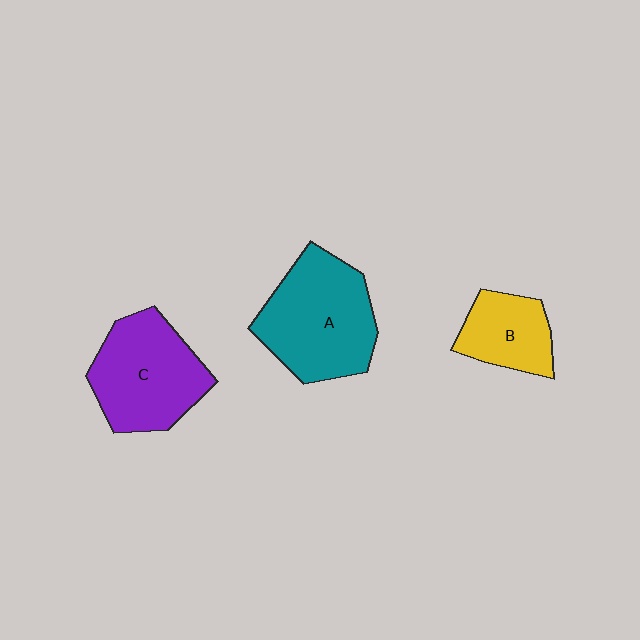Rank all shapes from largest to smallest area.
From largest to smallest: A (teal), C (purple), B (yellow).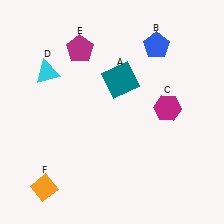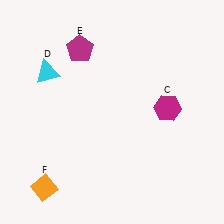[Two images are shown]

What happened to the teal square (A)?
The teal square (A) was removed in Image 2. It was in the top-right area of Image 1.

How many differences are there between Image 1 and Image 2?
There are 2 differences between the two images.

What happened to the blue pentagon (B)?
The blue pentagon (B) was removed in Image 2. It was in the top-right area of Image 1.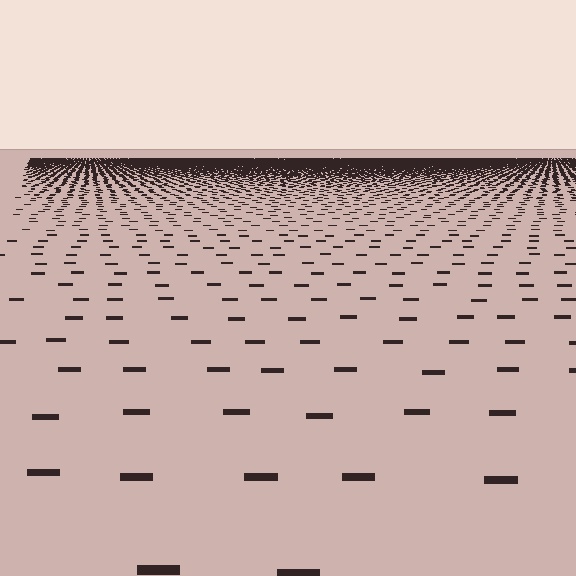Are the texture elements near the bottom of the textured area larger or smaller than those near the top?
Larger. Near the bottom, elements are closer to the viewer and appear at a bigger on-screen size.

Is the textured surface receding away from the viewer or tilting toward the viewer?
The surface is receding away from the viewer. Texture elements get smaller and denser toward the top.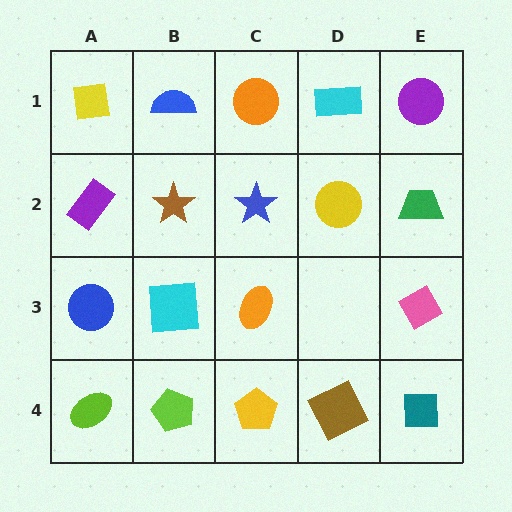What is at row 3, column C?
An orange ellipse.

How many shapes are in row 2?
5 shapes.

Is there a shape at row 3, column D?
No, that cell is empty.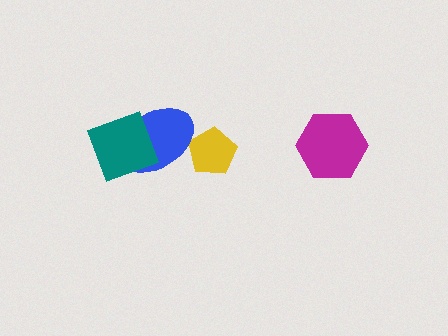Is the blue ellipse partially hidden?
Yes, it is partially covered by another shape.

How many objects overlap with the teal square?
1 object overlaps with the teal square.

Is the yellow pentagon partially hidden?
Yes, it is partially covered by another shape.